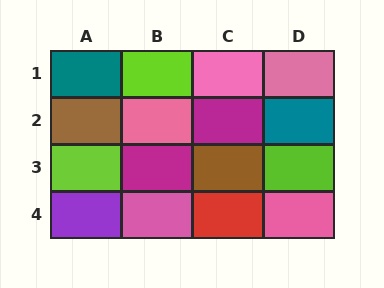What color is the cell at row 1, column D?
Pink.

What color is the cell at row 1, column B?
Lime.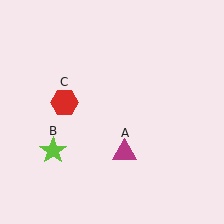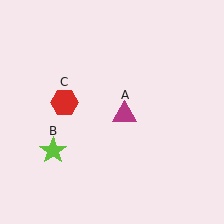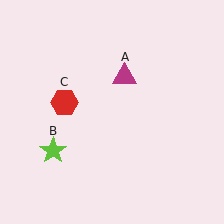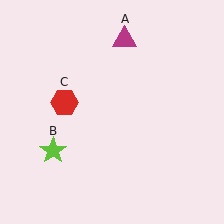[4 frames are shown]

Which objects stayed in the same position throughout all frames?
Lime star (object B) and red hexagon (object C) remained stationary.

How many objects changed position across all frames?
1 object changed position: magenta triangle (object A).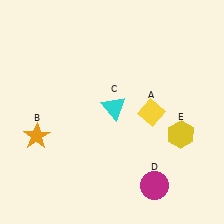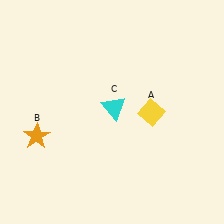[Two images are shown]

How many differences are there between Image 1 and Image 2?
There are 2 differences between the two images.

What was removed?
The yellow hexagon (E), the magenta circle (D) were removed in Image 2.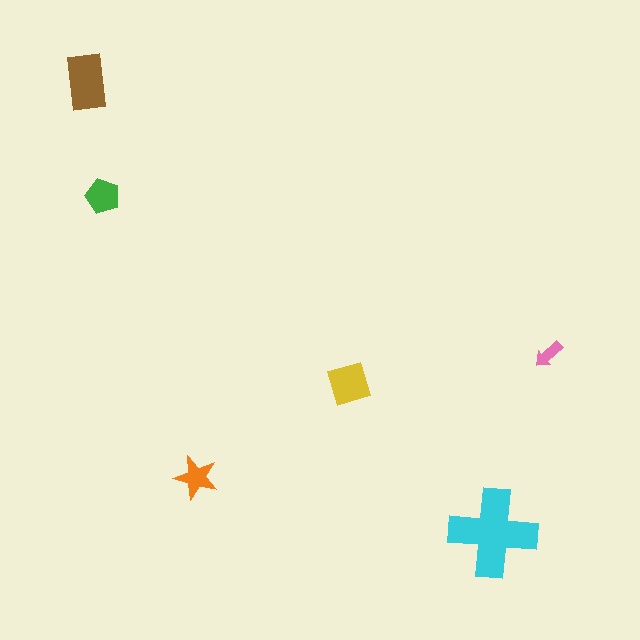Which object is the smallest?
The pink arrow.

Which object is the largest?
The cyan cross.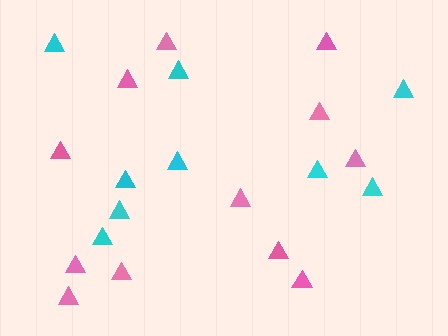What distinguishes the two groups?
There are 2 groups: one group of pink triangles (12) and one group of cyan triangles (9).